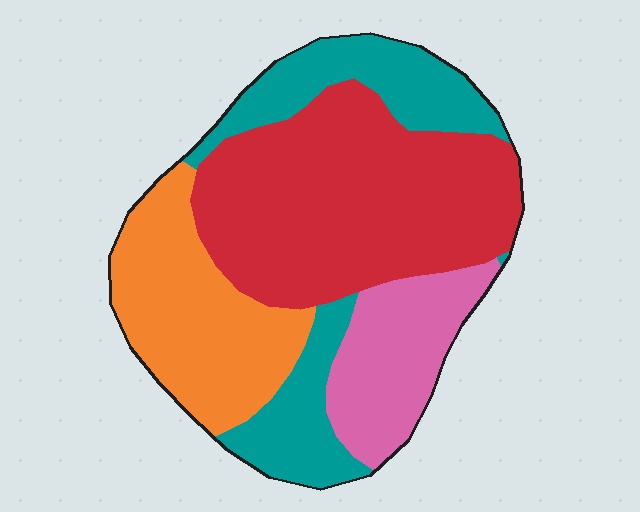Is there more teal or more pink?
Teal.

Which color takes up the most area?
Red, at roughly 40%.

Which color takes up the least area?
Pink, at roughly 15%.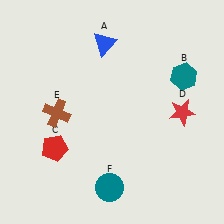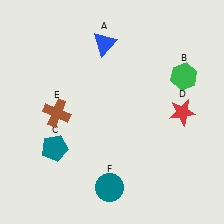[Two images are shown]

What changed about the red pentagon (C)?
In Image 1, C is red. In Image 2, it changed to teal.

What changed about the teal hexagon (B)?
In Image 1, B is teal. In Image 2, it changed to green.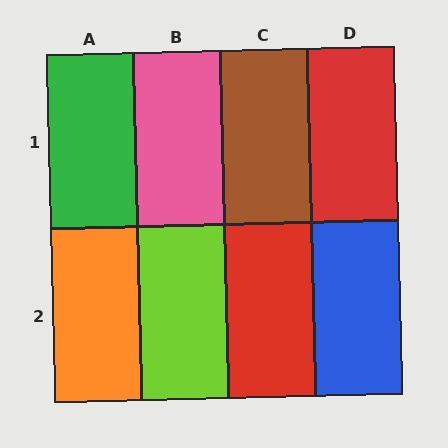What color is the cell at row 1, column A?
Green.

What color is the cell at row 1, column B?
Pink.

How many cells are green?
1 cell is green.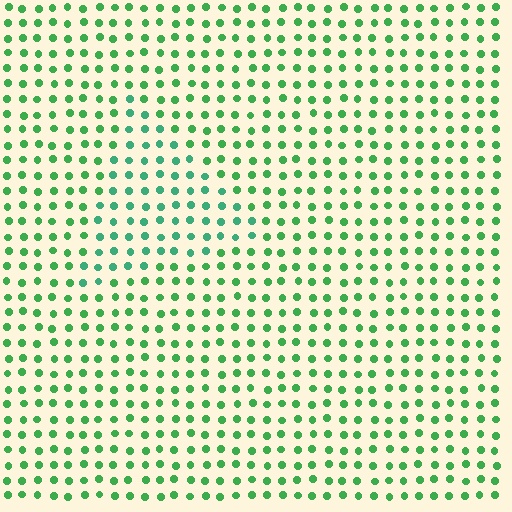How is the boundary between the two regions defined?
The boundary is defined purely by a slight shift in hue (about 26 degrees). Spacing, size, and orientation are identical on both sides.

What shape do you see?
I see a triangle.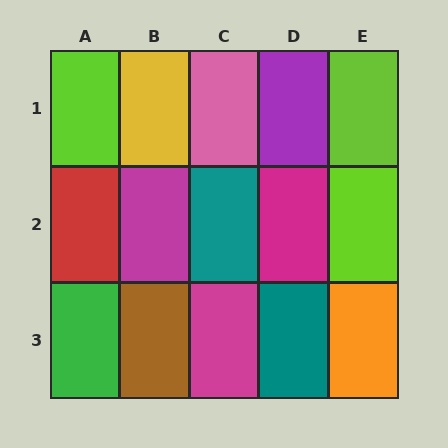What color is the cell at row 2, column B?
Magenta.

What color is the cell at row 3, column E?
Orange.